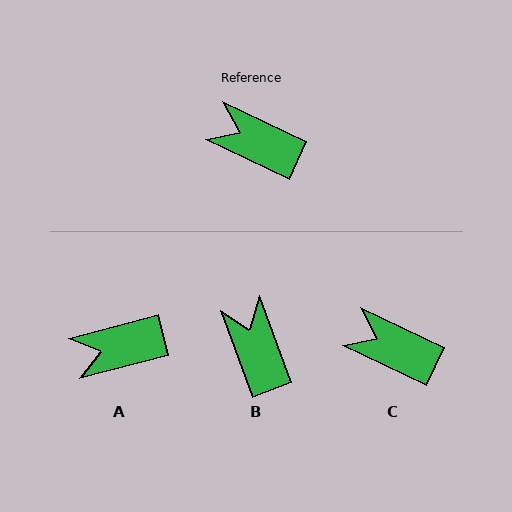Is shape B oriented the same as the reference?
No, it is off by about 44 degrees.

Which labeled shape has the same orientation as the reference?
C.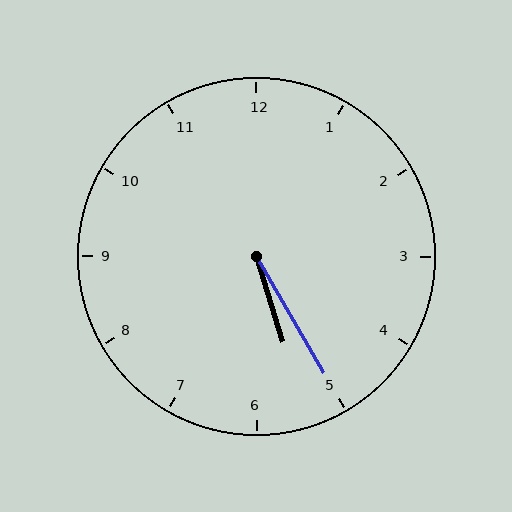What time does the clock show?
5:25.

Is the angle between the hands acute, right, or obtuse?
It is acute.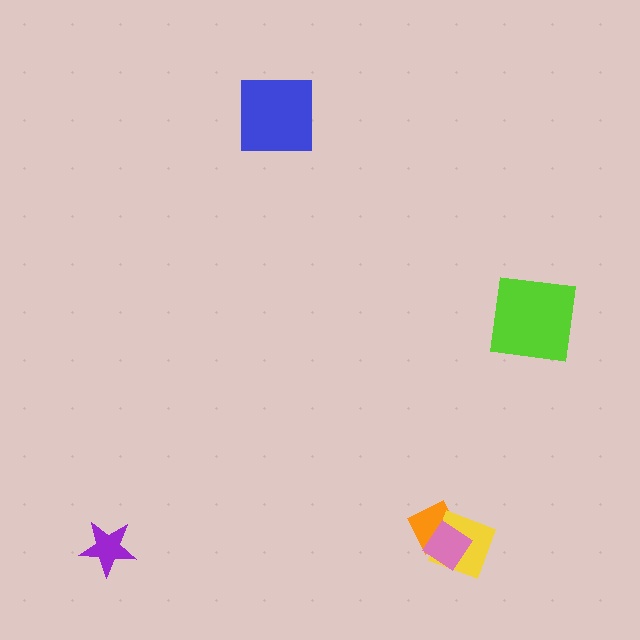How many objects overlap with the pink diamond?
2 objects overlap with the pink diamond.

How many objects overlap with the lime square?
0 objects overlap with the lime square.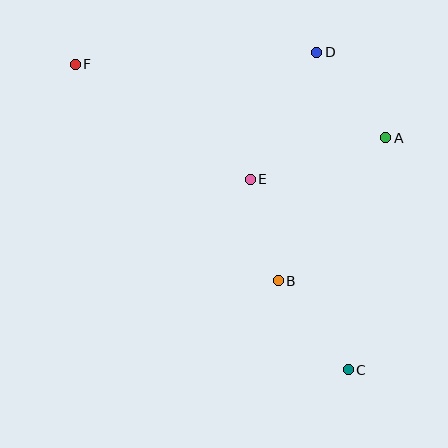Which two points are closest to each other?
Points B and E are closest to each other.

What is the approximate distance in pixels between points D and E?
The distance between D and E is approximately 143 pixels.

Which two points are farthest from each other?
Points C and F are farthest from each other.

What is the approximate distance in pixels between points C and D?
The distance between C and D is approximately 319 pixels.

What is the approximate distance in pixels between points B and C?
The distance between B and C is approximately 113 pixels.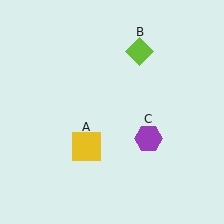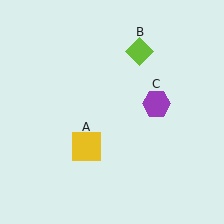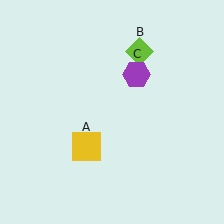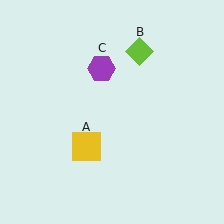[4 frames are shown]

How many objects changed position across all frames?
1 object changed position: purple hexagon (object C).